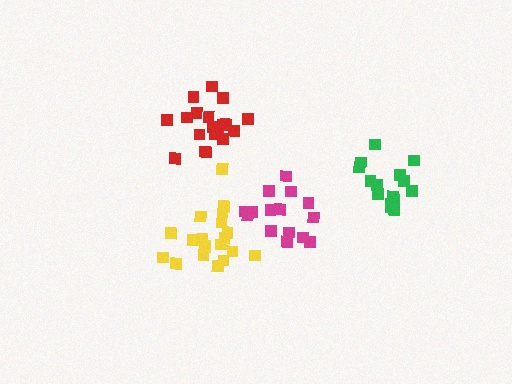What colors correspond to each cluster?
The clusters are colored: magenta, red, yellow, green.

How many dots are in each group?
Group 1: 15 dots, Group 2: 20 dots, Group 3: 20 dots, Group 4: 15 dots (70 total).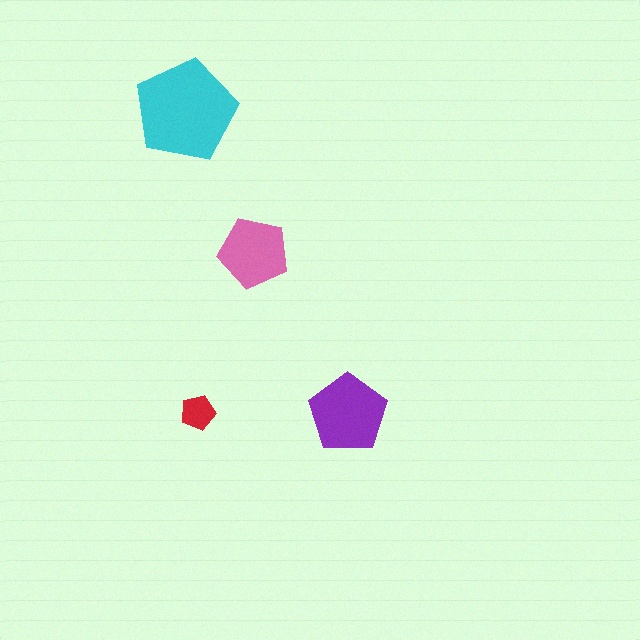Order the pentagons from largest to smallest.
the cyan one, the purple one, the pink one, the red one.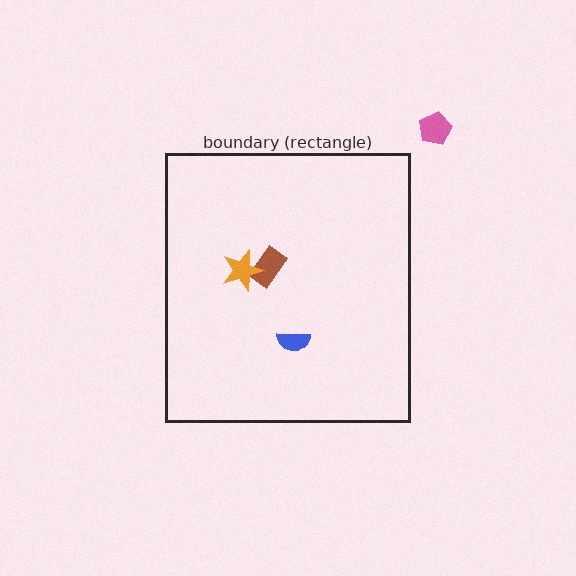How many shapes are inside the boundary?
3 inside, 1 outside.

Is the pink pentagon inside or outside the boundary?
Outside.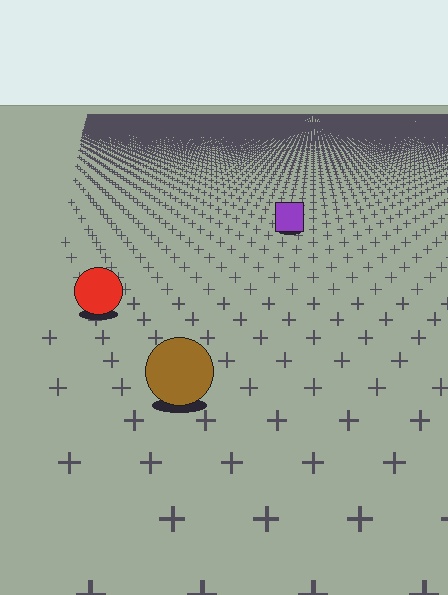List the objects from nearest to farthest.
From nearest to farthest: the brown circle, the red circle, the purple square.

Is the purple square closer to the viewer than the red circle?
No. The red circle is closer — you can tell from the texture gradient: the ground texture is coarser near it.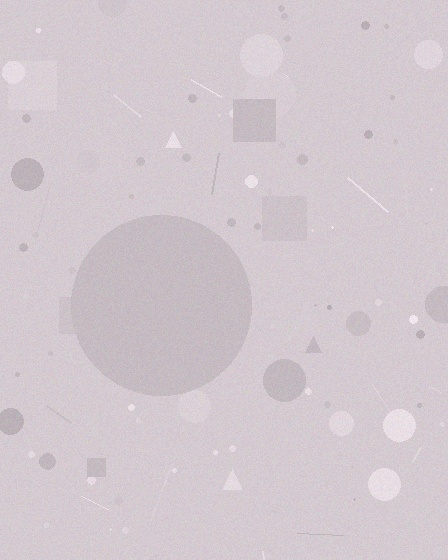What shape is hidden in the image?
A circle is hidden in the image.